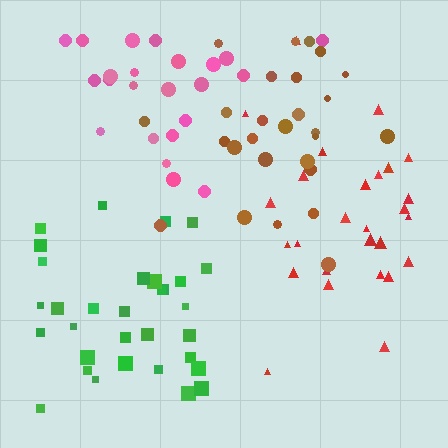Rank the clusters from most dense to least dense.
green, brown, red, pink.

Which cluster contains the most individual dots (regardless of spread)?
Green (32).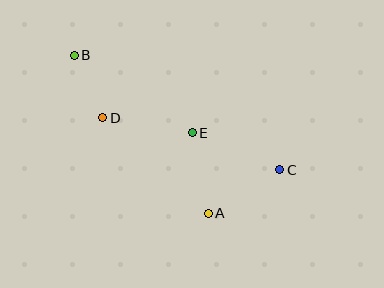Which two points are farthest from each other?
Points B and C are farthest from each other.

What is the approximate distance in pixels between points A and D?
The distance between A and D is approximately 142 pixels.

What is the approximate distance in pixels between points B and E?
The distance between B and E is approximately 141 pixels.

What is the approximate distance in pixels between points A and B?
The distance between A and B is approximately 207 pixels.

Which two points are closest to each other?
Points B and D are closest to each other.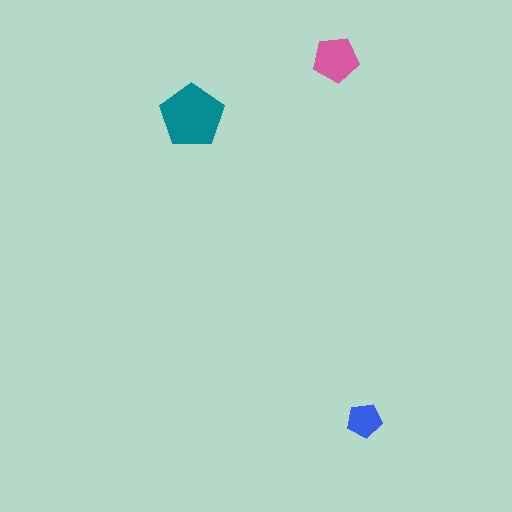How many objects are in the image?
There are 3 objects in the image.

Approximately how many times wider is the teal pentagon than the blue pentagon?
About 2 times wider.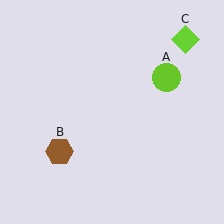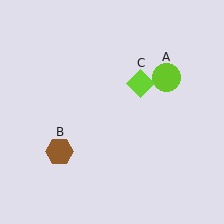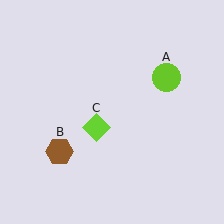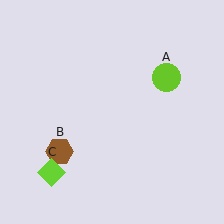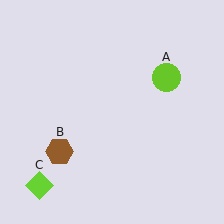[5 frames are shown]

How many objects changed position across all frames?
1 object changed position: lime diamond (object C).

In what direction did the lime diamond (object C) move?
The lime diamond (object C) moved down and to the left.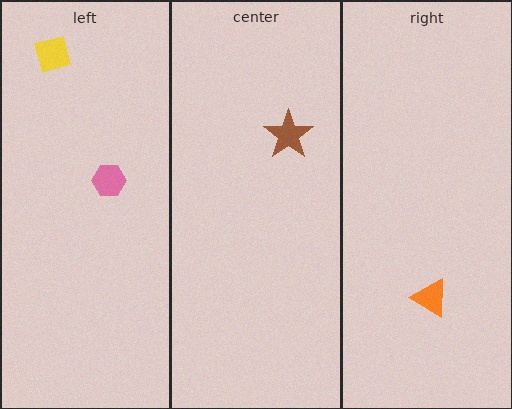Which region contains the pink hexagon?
The left region.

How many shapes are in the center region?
1.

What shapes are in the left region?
The pink hexagon, the yellow diamond.